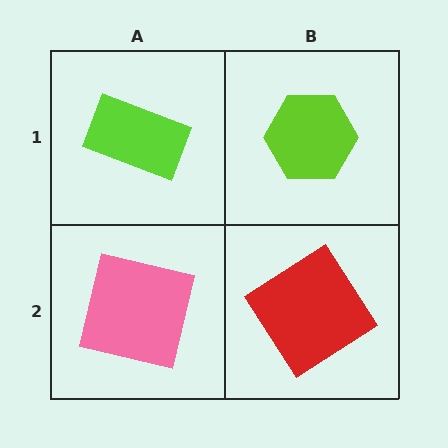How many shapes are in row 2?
2 shapes.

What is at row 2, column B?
A red diamond.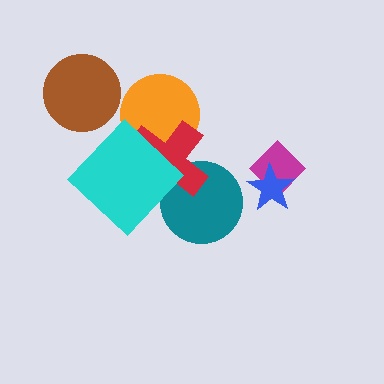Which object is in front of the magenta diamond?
The blue star is in front of the magenta diamond.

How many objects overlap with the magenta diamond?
1 object overlaps with the magenta diamond.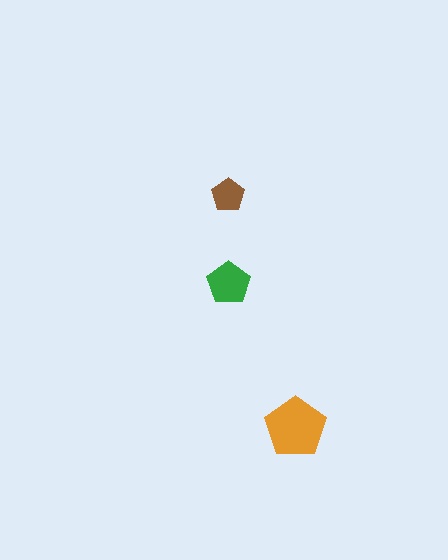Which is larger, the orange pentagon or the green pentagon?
The orange one.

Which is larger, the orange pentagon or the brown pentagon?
The orange one.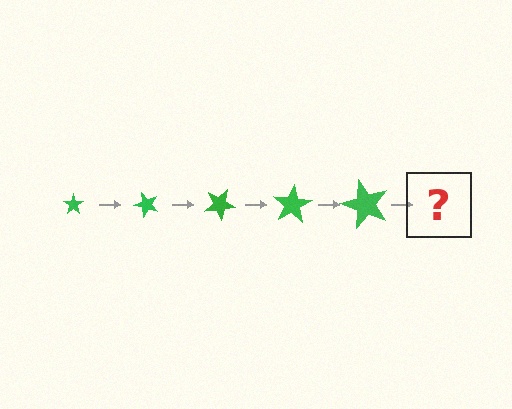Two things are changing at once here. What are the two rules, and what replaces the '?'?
The two rules are that the star grows larger each step and it rotates 50 degrees each step. The '?' should be a star, larger than the previous one and rotated 250 degrees from the start.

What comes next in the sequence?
The next element should be a star, larger than the previous one and rotated 250 degrees from the start.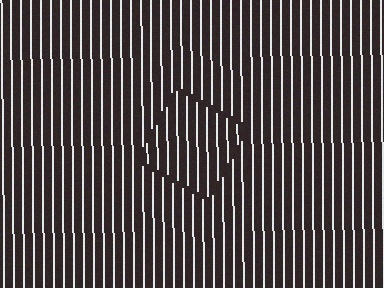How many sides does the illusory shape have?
4 sides — the line-ends trace a square.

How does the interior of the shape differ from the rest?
The interior of the shape contains the same grating, shifted by half a period — the contour is defined by the phase discontinuity where line-ends from the inner and outer gratings abut.